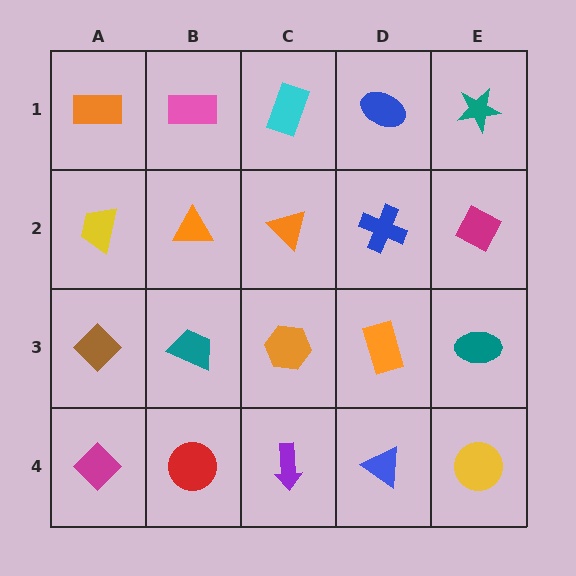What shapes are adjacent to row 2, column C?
A cyan rectangle (row 1, column C), an orange hexagon (row 3, column C), an orange triangle (row 2, column B), a blue cross (row 2, column D).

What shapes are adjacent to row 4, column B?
A teal trapezoid (row 3, column B), a magenta diamond (row 4, column A), a purple arrow (row 4, column C).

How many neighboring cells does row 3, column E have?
3.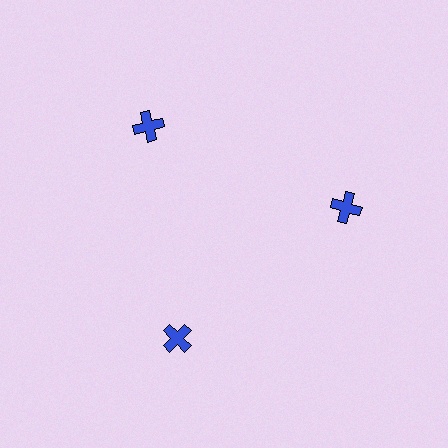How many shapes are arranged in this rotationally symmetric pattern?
There are 3 shapes, arranged in 3 groups of 1.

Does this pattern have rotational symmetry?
Yes, this pattern has 3-fold rotational symmetry. It looks the same after rotating 120 degrees around the center.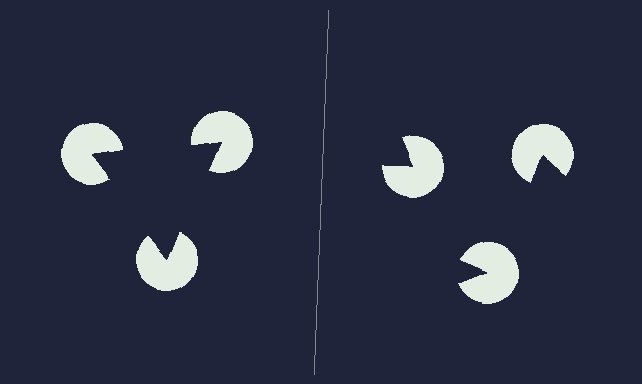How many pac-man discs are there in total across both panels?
6 — 3 on each side.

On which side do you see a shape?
An illusory triangle appears on the left side. On the right side the wedge cuts are rotated, so no coherent shape forms.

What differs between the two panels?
The pac-man discs are positioned identically on both sides; only the wedge orientations differ. On the left they align to a triangle; on the right they are misaligned.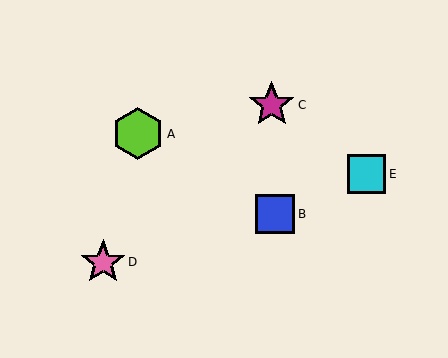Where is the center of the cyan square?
The center of the cyan square is at (367, 174).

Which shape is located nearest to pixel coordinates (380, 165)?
The cyan square (labeled E) at (367, 174) is nearest to that location.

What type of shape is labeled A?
Shape A is a lime hexagon.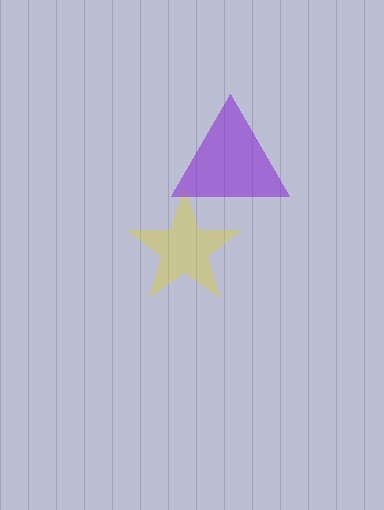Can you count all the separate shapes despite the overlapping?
Yes, there are 2 separate shapes.